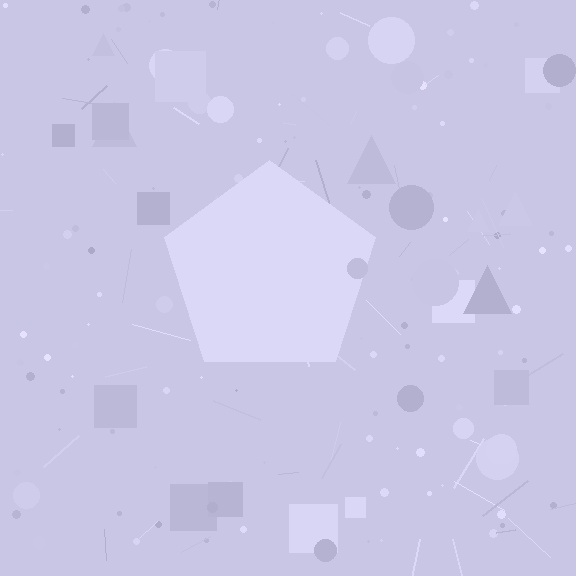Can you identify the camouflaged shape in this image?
The camouflaged shape is a pentagon.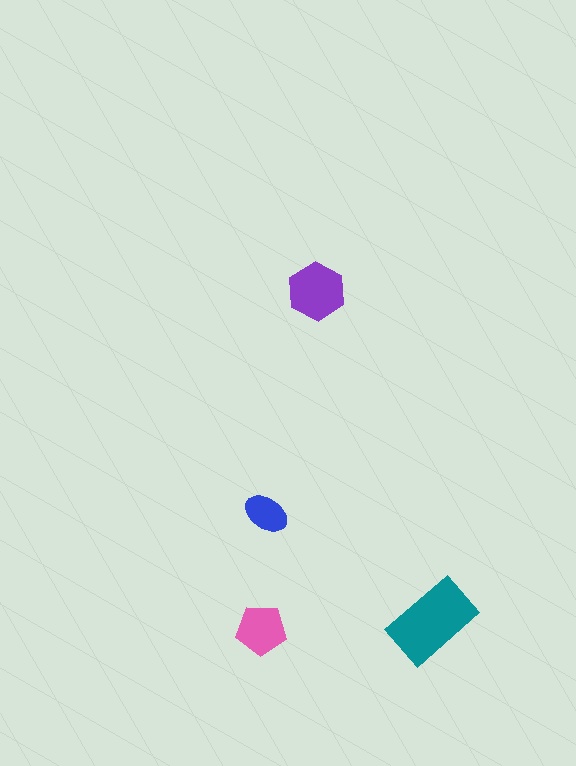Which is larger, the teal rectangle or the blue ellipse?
The teal rectangle.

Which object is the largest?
The teal rectangle.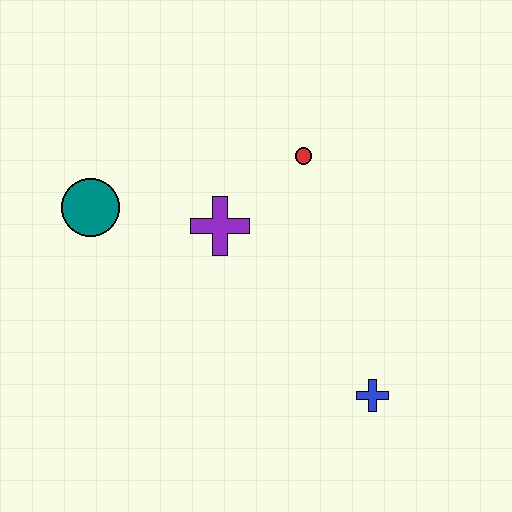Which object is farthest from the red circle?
The blue cross is farthest from the red circle.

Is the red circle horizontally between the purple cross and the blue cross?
Yes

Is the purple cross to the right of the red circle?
No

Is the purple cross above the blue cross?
Yes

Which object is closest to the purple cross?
The red circle is closest to the purple cross.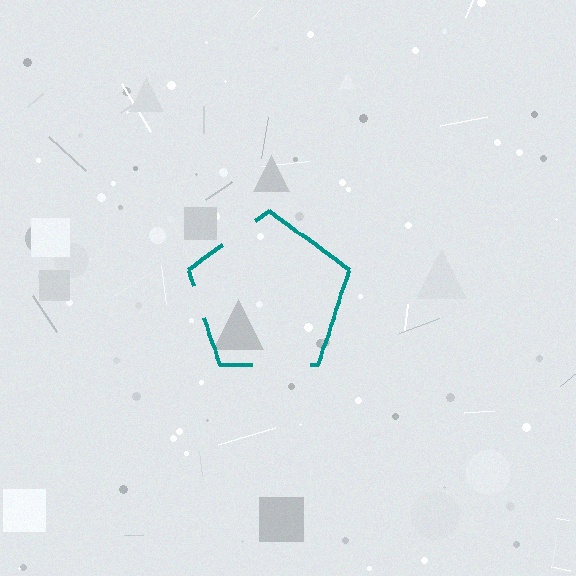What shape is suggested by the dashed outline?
The dashed outline suggests a pentagon.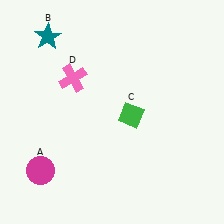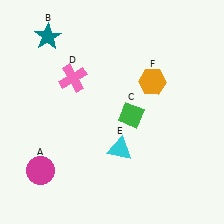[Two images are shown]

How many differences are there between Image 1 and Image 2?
There are 2 differences between the two images.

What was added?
A cyan triangle (E), an orange hexagon (F) were added in Image 2.